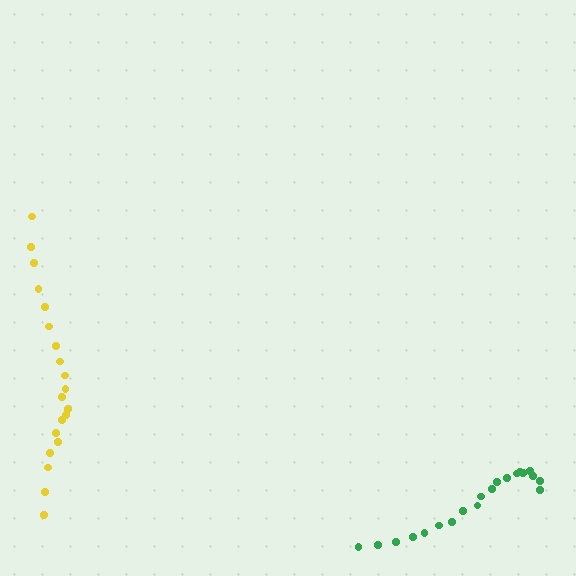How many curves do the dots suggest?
There are 2 distinct paths.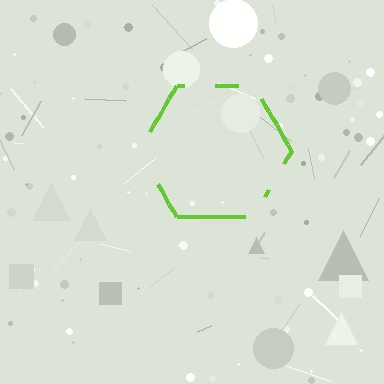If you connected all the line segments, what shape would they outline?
They would outline a hexagon.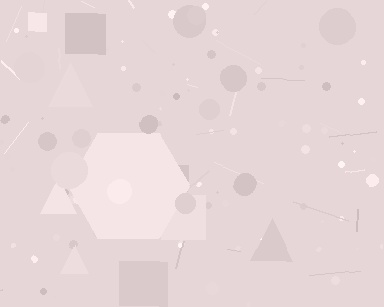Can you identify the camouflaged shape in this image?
The camouflaged shape is a hexagon.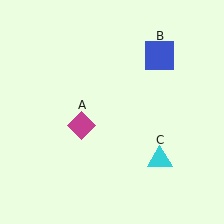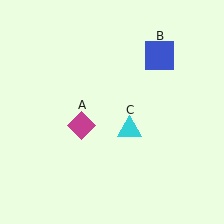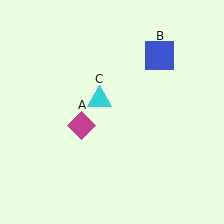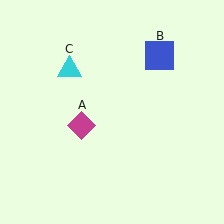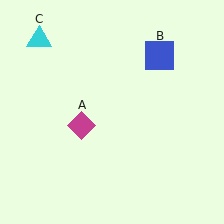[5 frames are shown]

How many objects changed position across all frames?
1 object changed position: cyan triangle (object C).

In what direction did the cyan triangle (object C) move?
The cyan triangle (object C) moved up and to the left.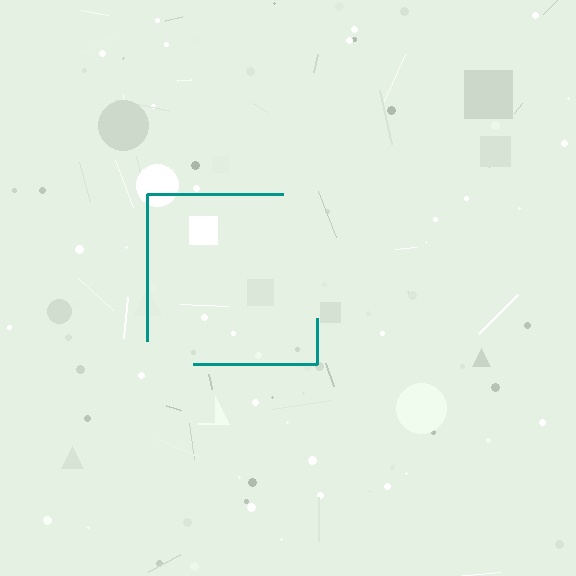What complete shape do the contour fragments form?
The contour fragments form a square.